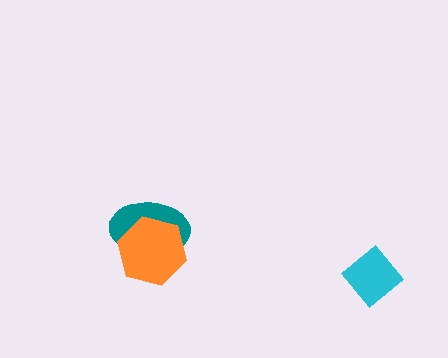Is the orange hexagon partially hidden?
No, no other shape covers it.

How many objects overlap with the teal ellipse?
1 object overlaps with the teal ellipse.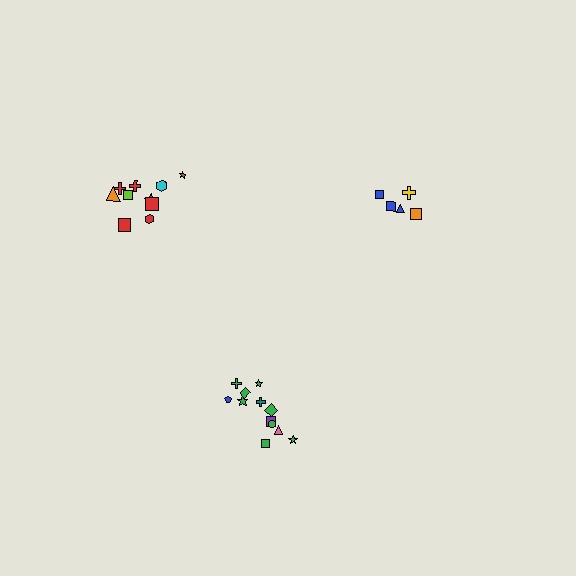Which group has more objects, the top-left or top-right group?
The top-left group.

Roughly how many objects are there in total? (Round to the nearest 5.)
Roughly 25 objects in total.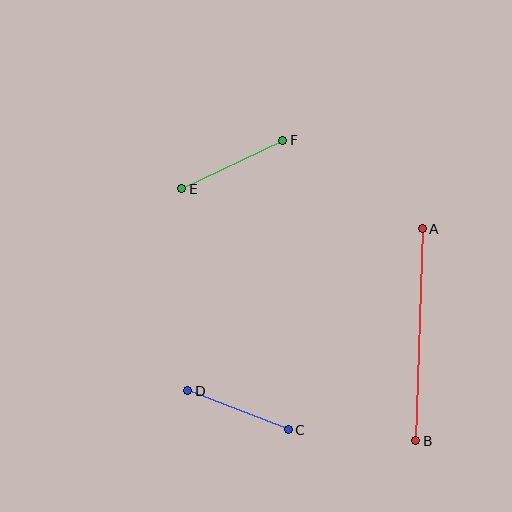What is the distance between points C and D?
The distance is approximately 108 pixels.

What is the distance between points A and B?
The distance is approximately 212 pixels.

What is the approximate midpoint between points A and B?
The midpoint is at approximately (419, 335) pixels.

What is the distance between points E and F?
The distance is approximately 112 pixels.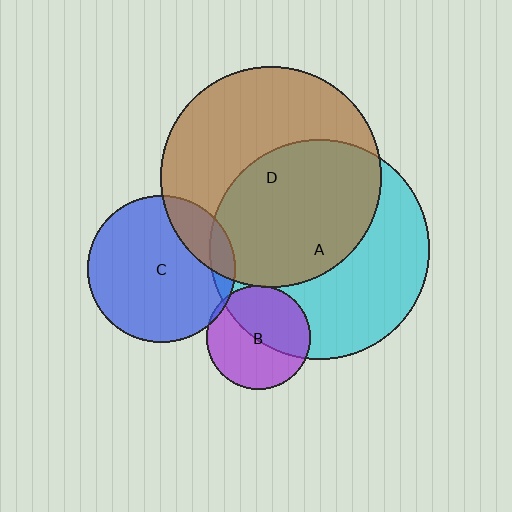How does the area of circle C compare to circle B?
Approximately 2.0 times.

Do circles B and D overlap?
Yes.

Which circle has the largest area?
Circle D (brown).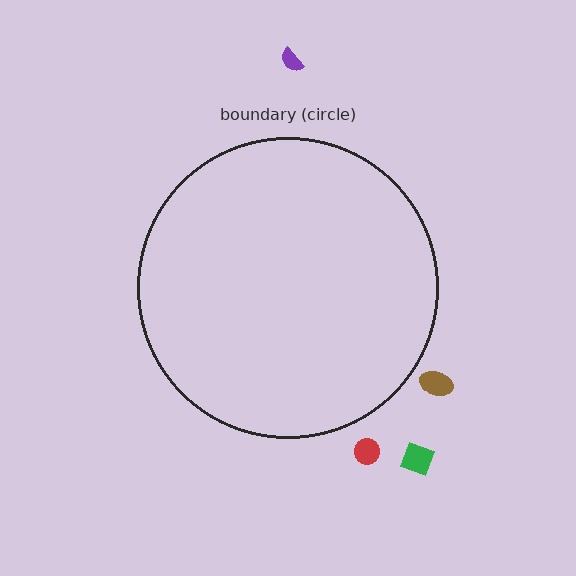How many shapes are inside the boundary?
0 inside, 4 outside.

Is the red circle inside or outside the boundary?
Outside.